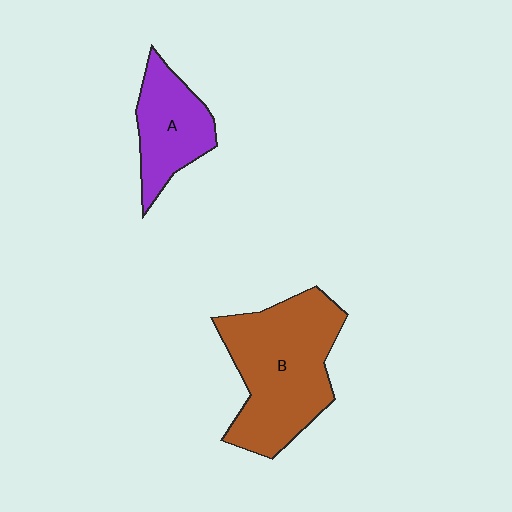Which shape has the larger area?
Shape B (brown).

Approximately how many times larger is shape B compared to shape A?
Approximately 1.9 times.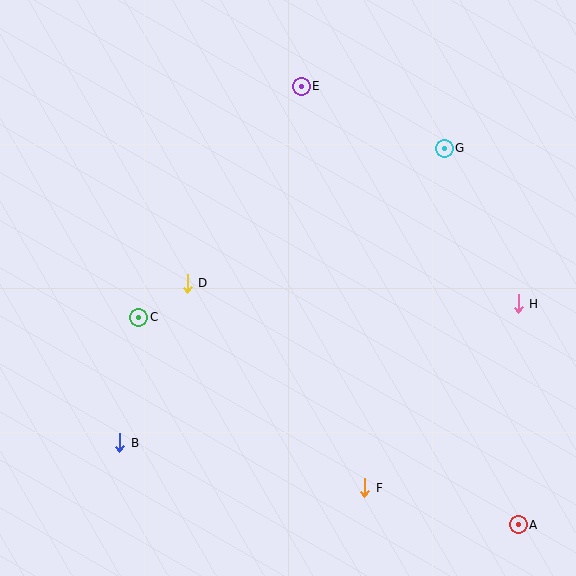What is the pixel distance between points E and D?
The distance between E and D is 227 pixels.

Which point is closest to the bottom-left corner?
Point B is closest to the bottom-left corner.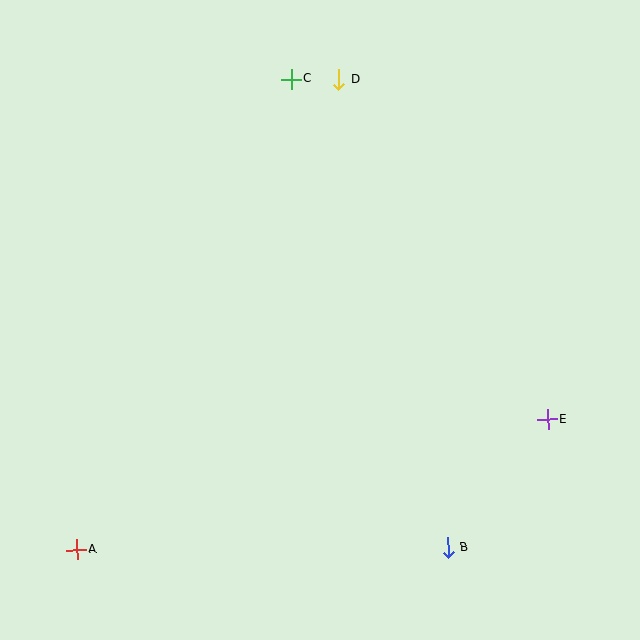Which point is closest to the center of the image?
Point D at (339, 80) is closest to the center.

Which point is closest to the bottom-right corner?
Point B is closest to the bottom-right corner.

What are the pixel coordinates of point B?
Point B is at (448, 548).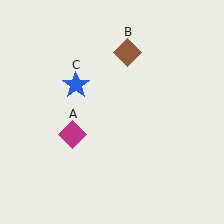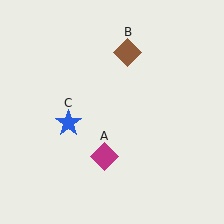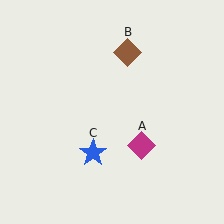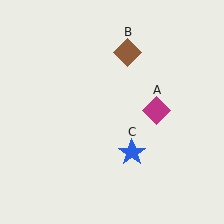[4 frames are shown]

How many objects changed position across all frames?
2 objects changed position: magenta diamond (object A), blue star (object C).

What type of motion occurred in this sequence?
The magenta diamond (object A), blue star (object C) rotated counterclockwise around the center of the scene.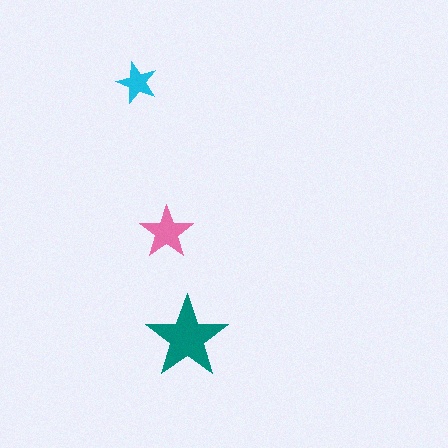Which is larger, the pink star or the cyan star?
The pink one.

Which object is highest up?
The cyan star is topmost.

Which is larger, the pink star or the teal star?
The teal one.